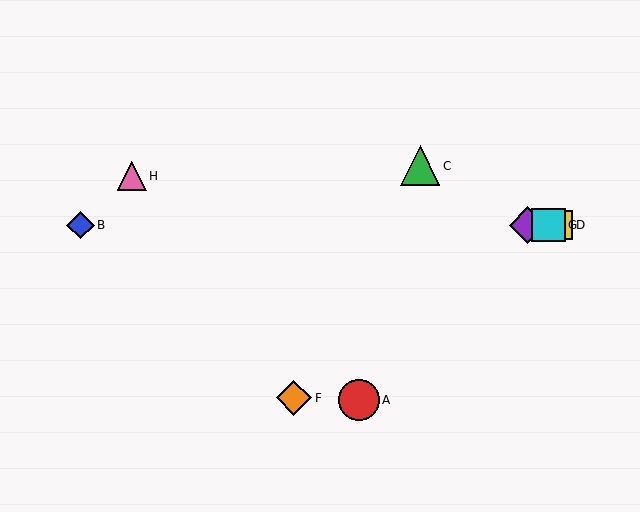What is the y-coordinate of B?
Object B is at y≈225.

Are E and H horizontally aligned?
No, E is at y≈225 and H is at y≈176.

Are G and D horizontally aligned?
Yes, both are at y≈225.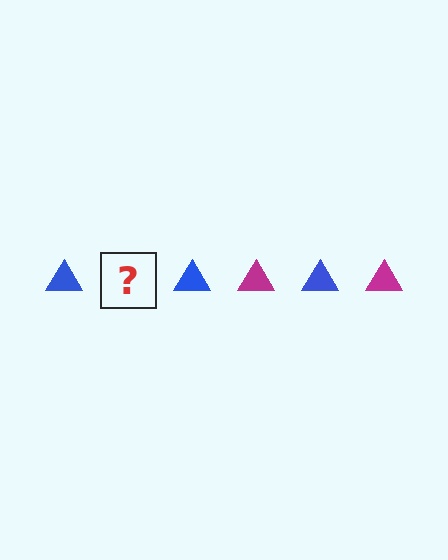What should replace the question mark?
The question mark should be replaced with a magenta triangle.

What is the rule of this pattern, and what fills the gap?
The rule is that the pattern cycles through blue, magenta triangles. The gap should be filled with a magenta triangle.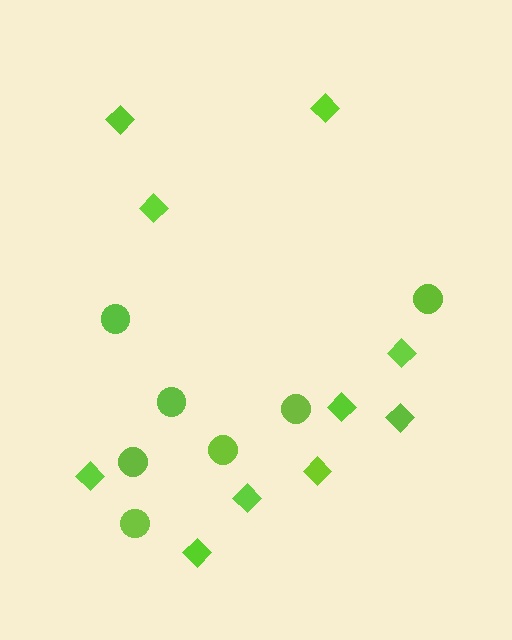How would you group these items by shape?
There are 2 groups: one group of circles (7) and one group of diamonds (10).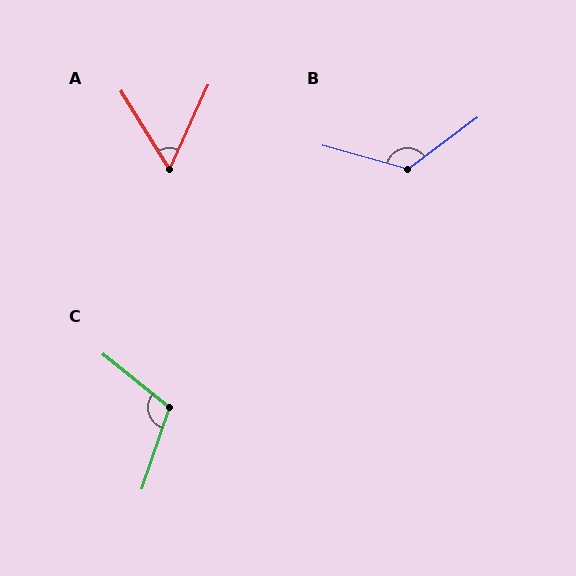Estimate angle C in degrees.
Approximately 111 degrees.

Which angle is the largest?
B, at approximately 128 degrees.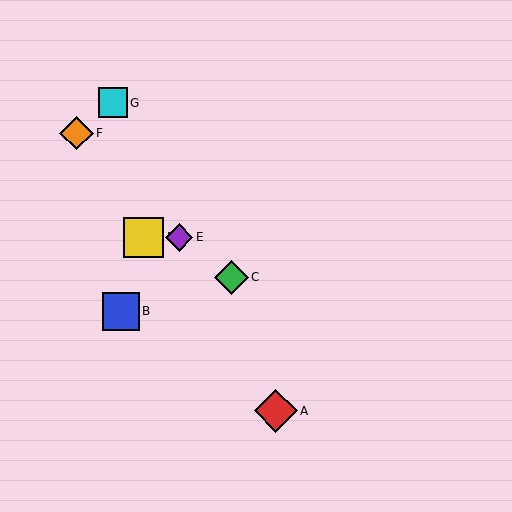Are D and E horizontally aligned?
Yes, both are at y≈237.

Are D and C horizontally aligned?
No, D is at y≈237 and C is at y≈277.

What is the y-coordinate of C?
Object C is at y≈277.